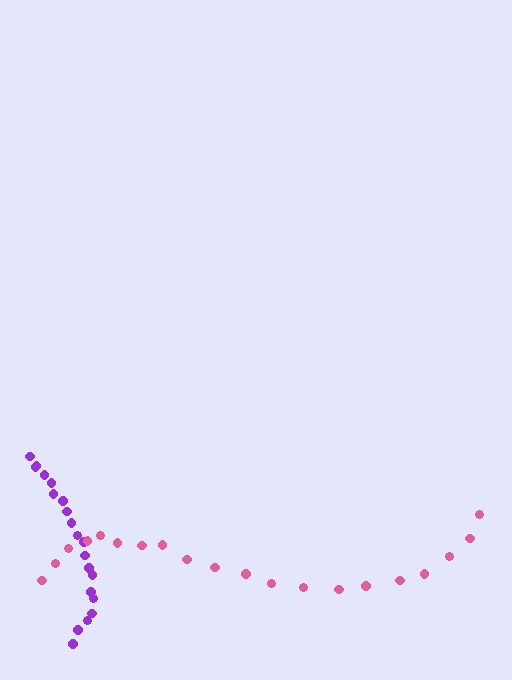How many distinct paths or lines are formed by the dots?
There are 2 distinct paths.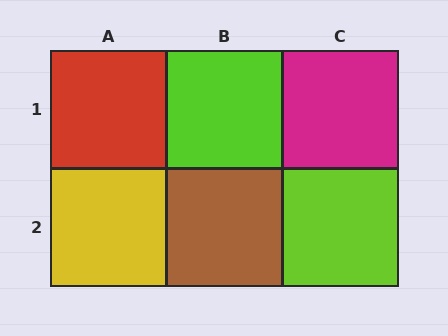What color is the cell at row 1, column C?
Magenta.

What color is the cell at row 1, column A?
Red.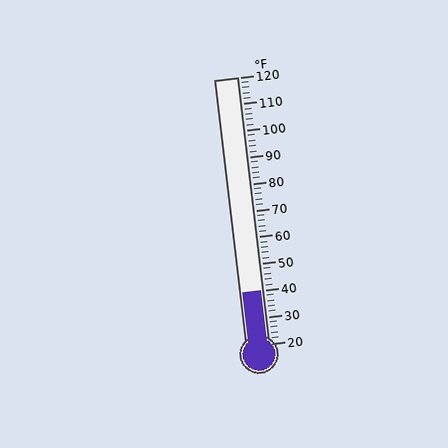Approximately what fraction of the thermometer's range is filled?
The thermometer is filled to approximately 20% of its range.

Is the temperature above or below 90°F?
The temperature is below 90°F.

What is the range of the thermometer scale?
The thermometer scale ranges from 20°F to 120°F.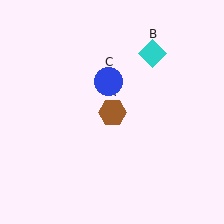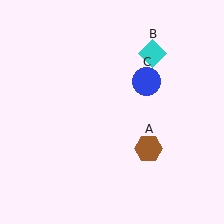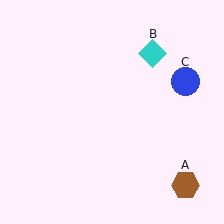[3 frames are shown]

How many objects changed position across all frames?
2 objects changed position: brown hexagon (object A), blue circle (object C).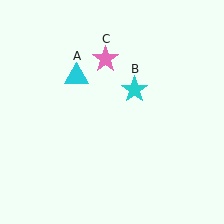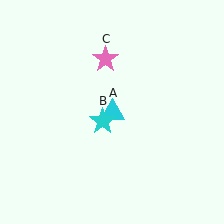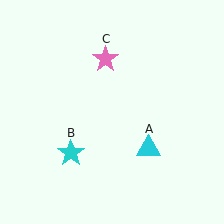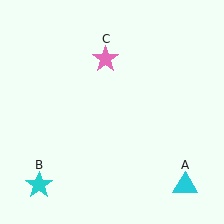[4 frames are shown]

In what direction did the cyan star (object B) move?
The cyan star (object B) moved down and to the left.